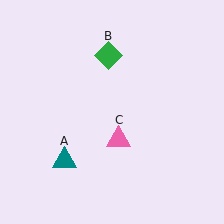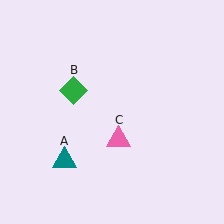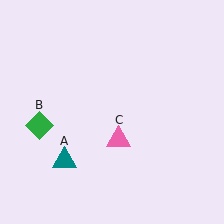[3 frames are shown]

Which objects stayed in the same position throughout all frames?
Teal triangle (object A) and pink triangle (object C) remained stationary.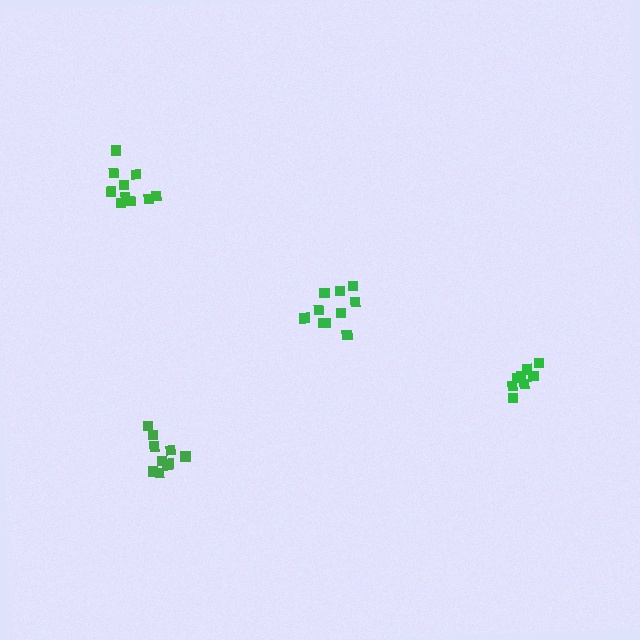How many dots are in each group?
Group 1: 10 dots, Group 2: 10 dots, Group 3: 10 dots, Group 4: 8 dots (38 total).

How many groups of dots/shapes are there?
There are 4 groups.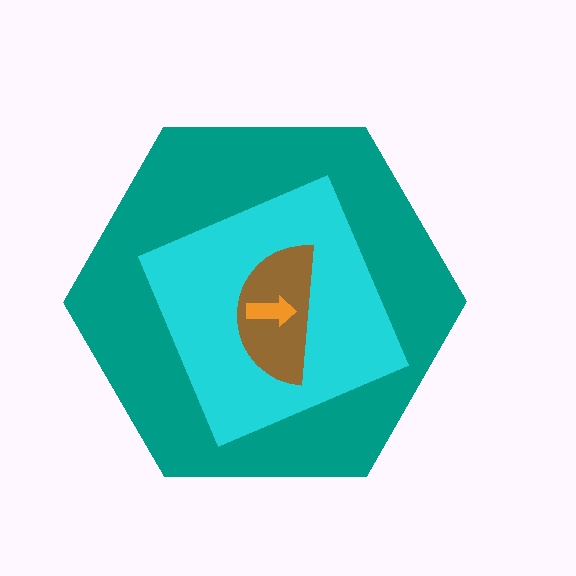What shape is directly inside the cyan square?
The brown semicircle.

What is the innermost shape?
The orange arrow.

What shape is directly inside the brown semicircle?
The orange arrow.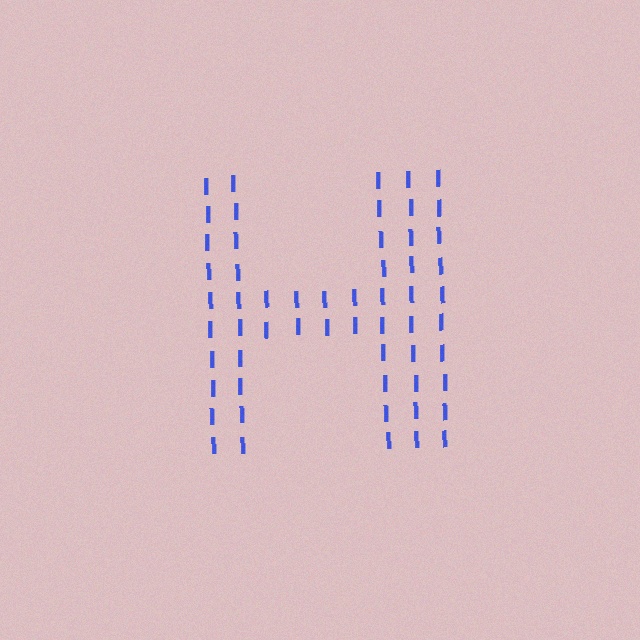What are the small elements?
The small elements are letter I's.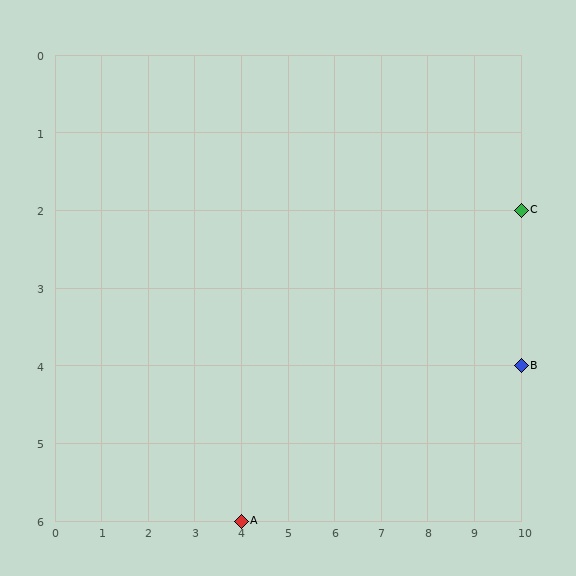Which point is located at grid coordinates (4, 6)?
Point A is at (4, 6).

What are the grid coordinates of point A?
Point A is at grid coordinates (4, 6).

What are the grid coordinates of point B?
Point B is at grid coordinates (10, 4).